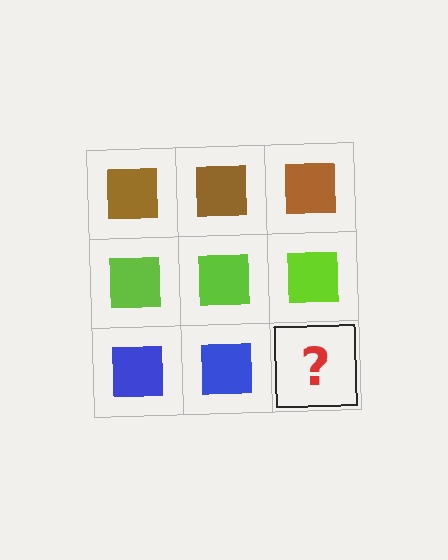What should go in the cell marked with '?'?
The missing cell should contain a blue square.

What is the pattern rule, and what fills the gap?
The rule is that each row has a consistent color. The gap should be filled with a blue square.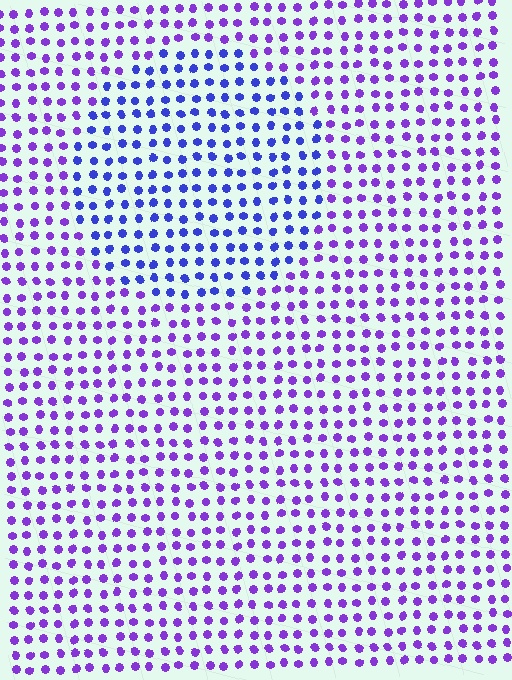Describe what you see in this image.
The image is filled with small purple elements in a uniform arrangement. A circle-shaped region is visible where the elements are tinted to a slightly different hue, forming a subtle color boundary.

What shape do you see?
I see a circle.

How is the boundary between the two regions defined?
The boundary is defined purely by a slight shift in hue (about 35 degrees). Spacing, size, and orientation are identical on both sides.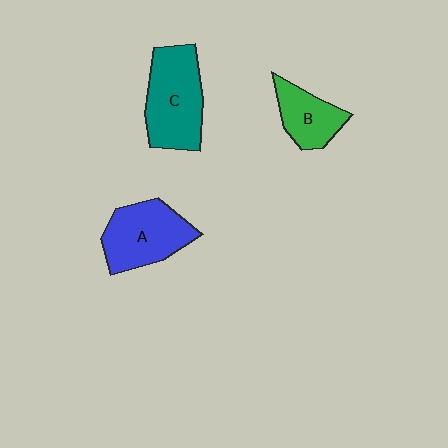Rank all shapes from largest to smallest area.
From largest to smallest: C (teal), A (blue), B (green).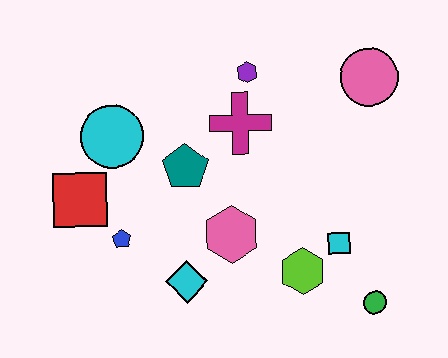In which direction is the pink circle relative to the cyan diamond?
The pink circle is above the cyan diamond.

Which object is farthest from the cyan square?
The red square is farthest from the cyan square.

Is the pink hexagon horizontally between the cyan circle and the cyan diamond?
No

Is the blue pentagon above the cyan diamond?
Yes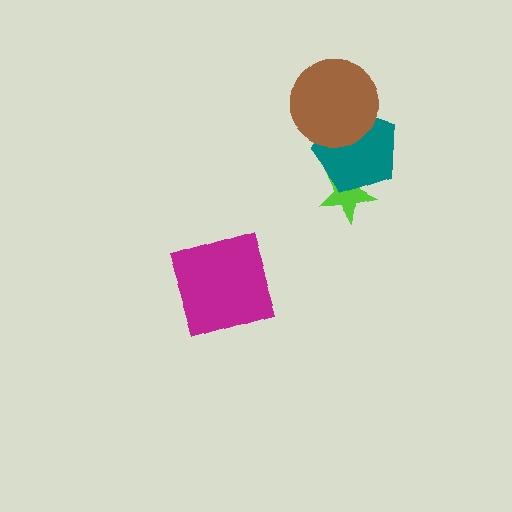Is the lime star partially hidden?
Yes, it is partially covered by another shape.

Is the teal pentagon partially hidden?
Yes, it is partially covered by another shape.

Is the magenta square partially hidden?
No, no other shape covers it.